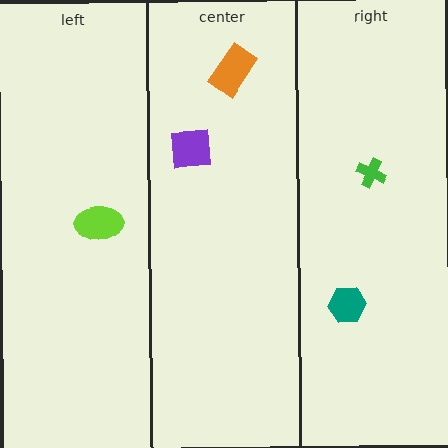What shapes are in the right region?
The teal hexagon, the green cross.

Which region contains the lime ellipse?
The left region.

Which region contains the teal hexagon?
The right region.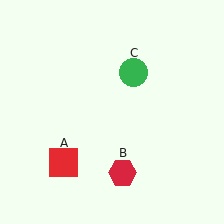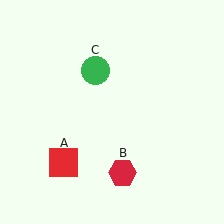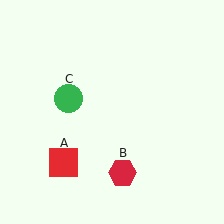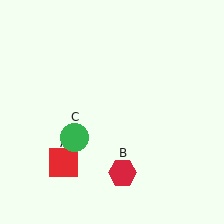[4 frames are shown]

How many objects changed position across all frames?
1 object changed position: green circle (object C).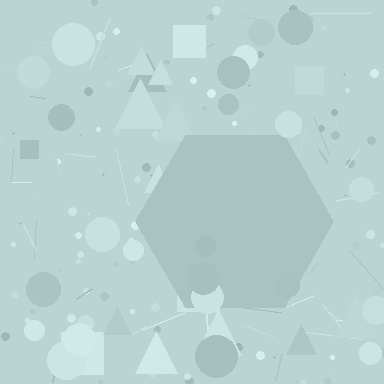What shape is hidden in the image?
A hexagon is hidden in the image.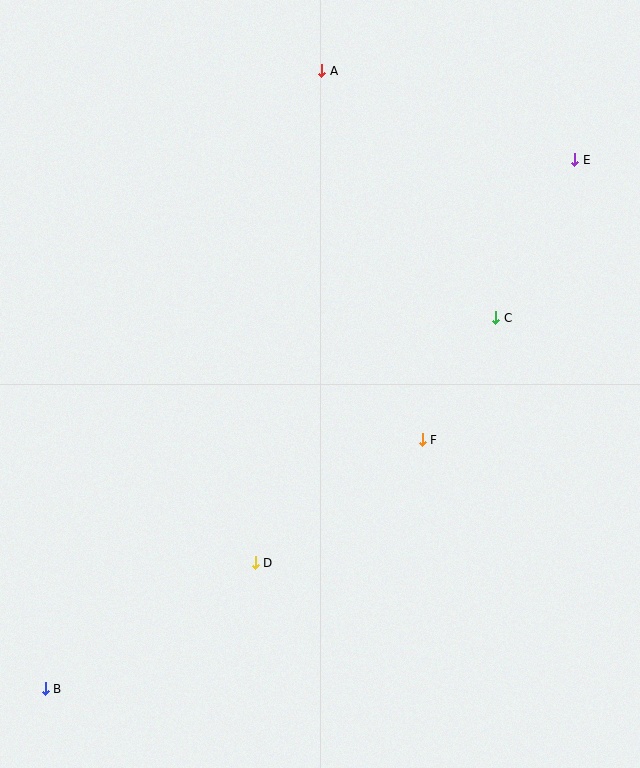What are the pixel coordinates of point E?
Point E is at (575, 160).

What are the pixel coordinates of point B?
Point B is at (45, 689).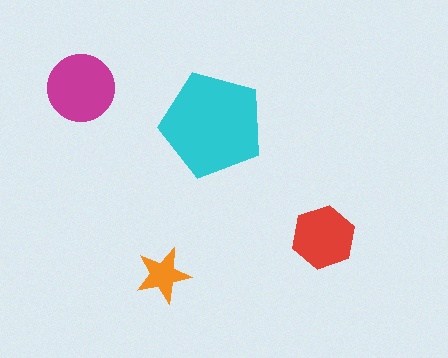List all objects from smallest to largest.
The orange star, the red hexagon, the magenta circle, the cyan pentagon.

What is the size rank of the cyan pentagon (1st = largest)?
1st.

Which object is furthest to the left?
The magenta circle is leftmost.